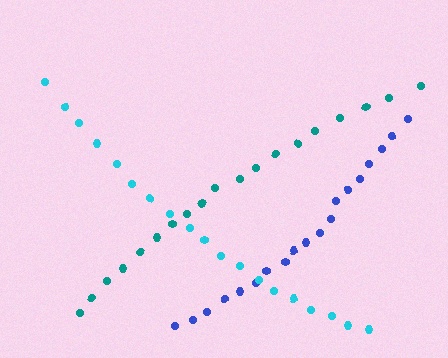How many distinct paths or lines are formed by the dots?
There are 3 distinct paths.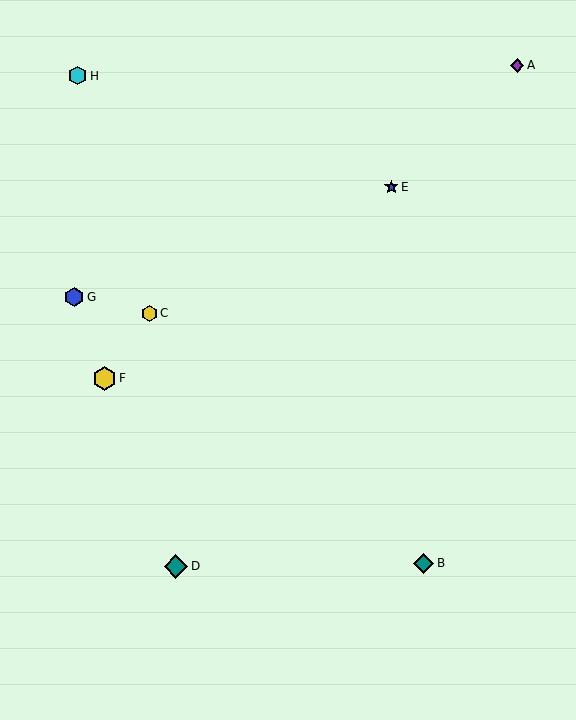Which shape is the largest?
The teal diamond (labeled D) is the largest.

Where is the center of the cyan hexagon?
The center of the cyan hexagon is at (78, 76).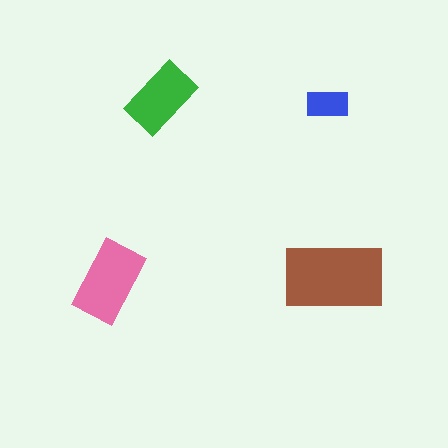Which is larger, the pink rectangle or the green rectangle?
The pink one.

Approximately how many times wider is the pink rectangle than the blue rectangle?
About 2 times wider.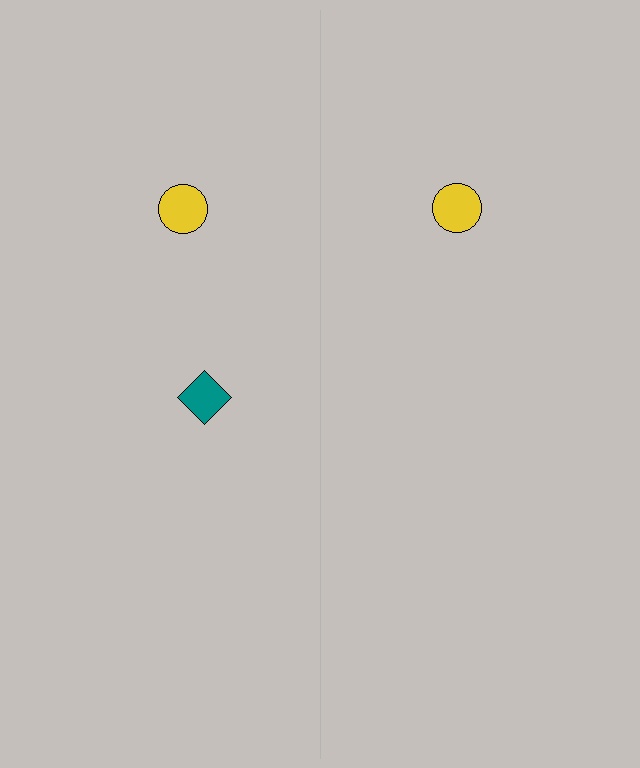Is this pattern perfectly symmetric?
No, the pattern is not perfectly symmetric. A teal diamond is missing from the right side.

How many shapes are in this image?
There are 3 shapes in this image.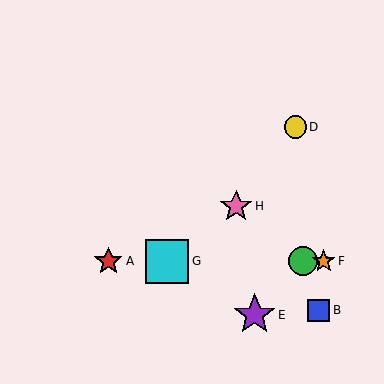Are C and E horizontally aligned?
No, C is at y≈261 and E is at y≈315.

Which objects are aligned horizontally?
Objects A, C, F, G are aligned horizontally.